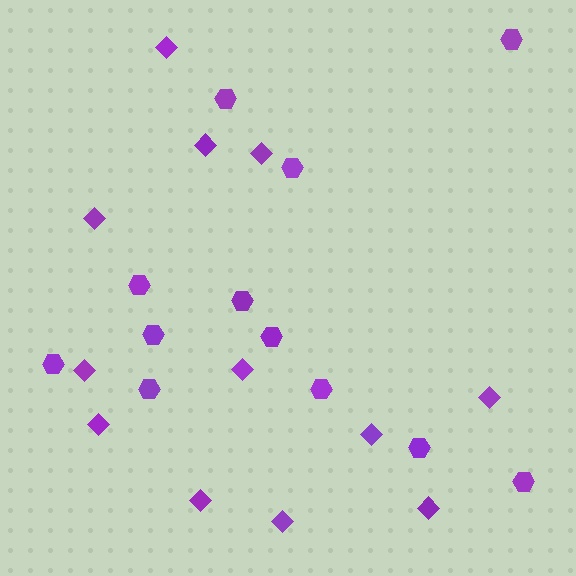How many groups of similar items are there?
There are 2 groups: one group of hexagons (12) and one group of diamonds (12).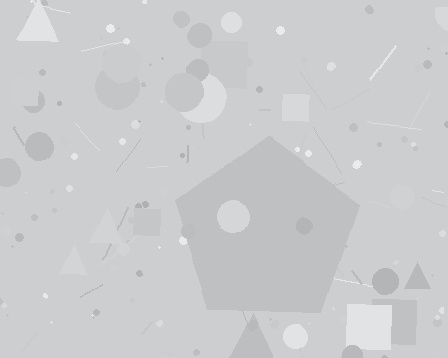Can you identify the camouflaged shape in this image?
The camouflaged shape is a pentagon.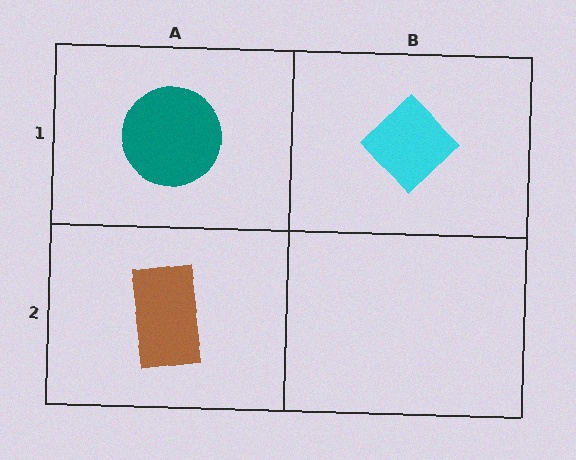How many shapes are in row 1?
2 shapes.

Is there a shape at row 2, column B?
No, that cell is empty.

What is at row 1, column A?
A teal circle.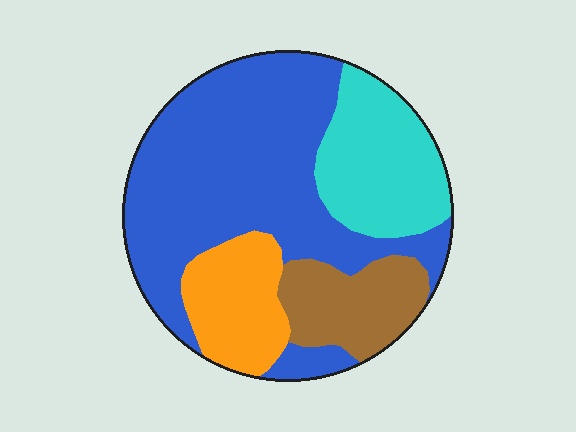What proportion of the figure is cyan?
Cyan covers about 20% of the figure.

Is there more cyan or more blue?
Blue.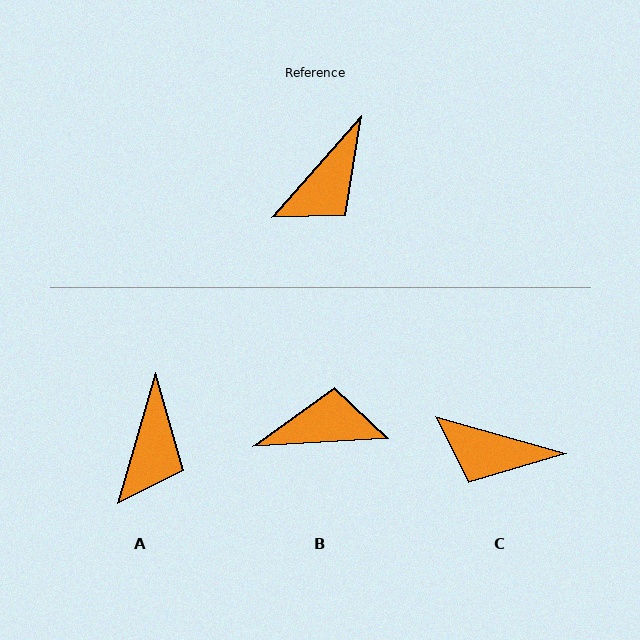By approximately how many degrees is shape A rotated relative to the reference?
Approximately 25 degrees counter-clockwise.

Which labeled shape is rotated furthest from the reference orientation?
B, about 135 degrees away.